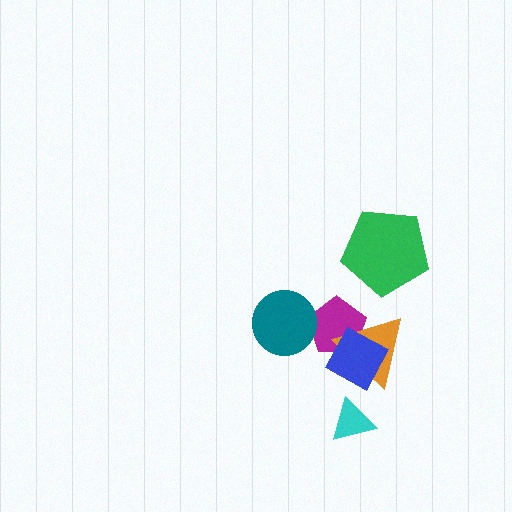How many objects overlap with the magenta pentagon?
3 objects overlap with the magenta pentagon.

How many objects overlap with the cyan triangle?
0 objects overlap with the cyan triangle.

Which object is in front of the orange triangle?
The blue diamond is in front of the orange triangle.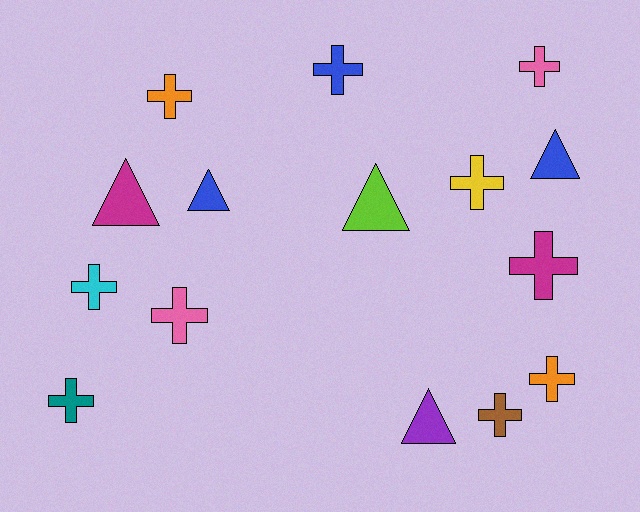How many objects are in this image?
There are 15 objects.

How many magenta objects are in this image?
There are 2 magenta objects.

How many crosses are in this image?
There are 10 crosses.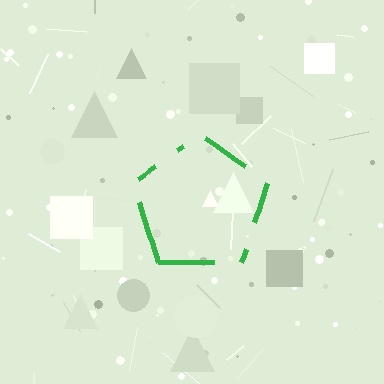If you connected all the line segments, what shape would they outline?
They would outline a pentagon.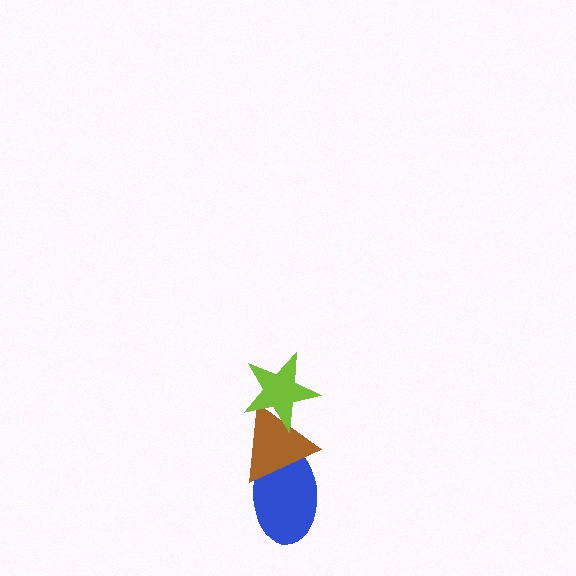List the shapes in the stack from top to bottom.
From top to bottom: the lime star, the brown triangle, the blue ellipse.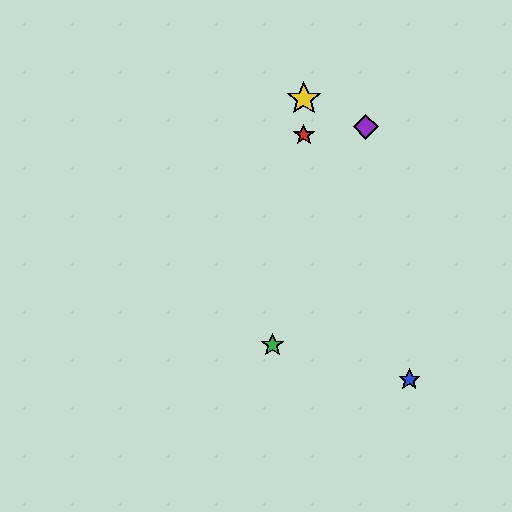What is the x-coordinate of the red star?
The red star is at x≈304.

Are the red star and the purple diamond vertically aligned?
No, the red star is at x≈304 and the purple diamond is at x≈366.